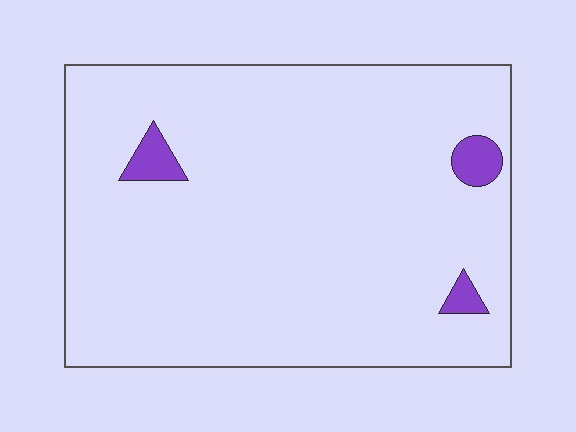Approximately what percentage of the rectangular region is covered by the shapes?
Approximately 5%.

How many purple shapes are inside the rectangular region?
3.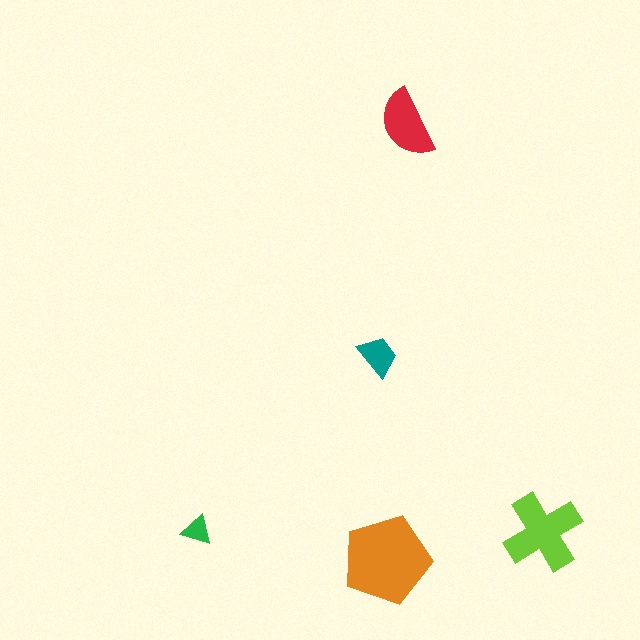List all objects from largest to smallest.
The orange pentagon, the lime cross, the red semicircle, the teal trapezoid, the green triangle.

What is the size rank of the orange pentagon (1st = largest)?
1st.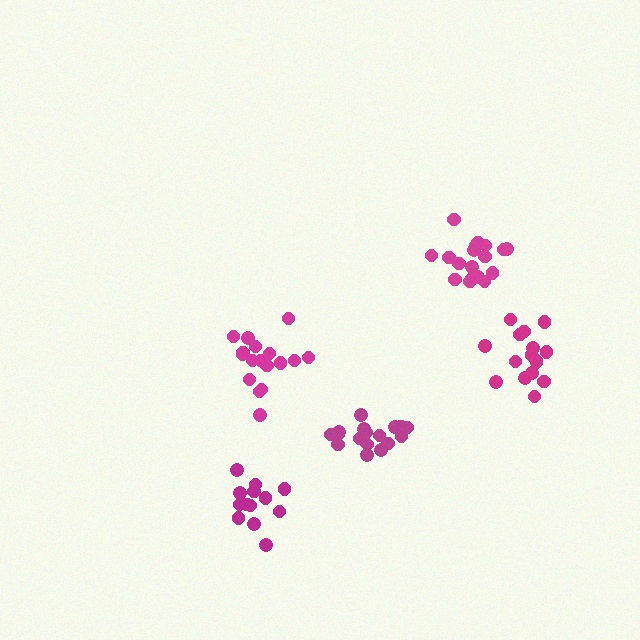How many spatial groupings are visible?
There are 5 spatial groupings.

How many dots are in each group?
Group 1: 17 dots, Group 2: 18 dots, Group 3: 16 dots, Group 4: 13 dots, Group 5: 18 dots (82 total).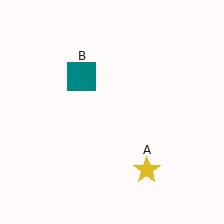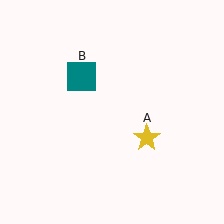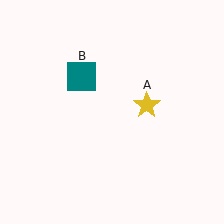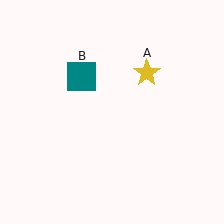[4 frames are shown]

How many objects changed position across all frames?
1 object changed position: yellow star (object A).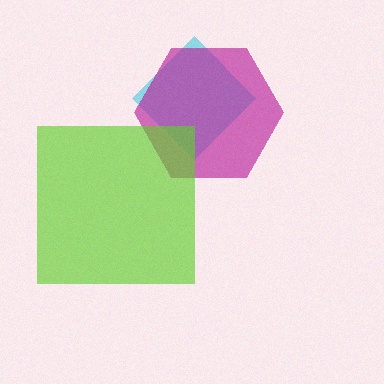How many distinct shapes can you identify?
There are 3 distinct shapes: a cyan diamond, a magenta hexagon, a lime square.